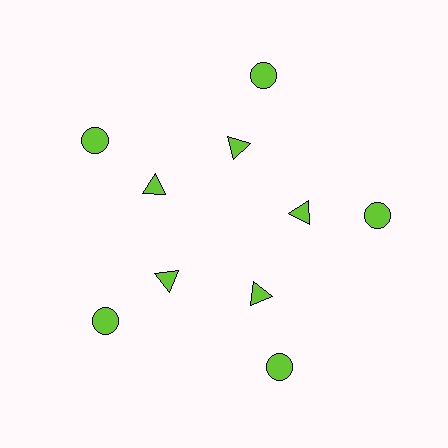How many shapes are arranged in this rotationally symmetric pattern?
There are 10 shapes, arranged in 5 groups of 2.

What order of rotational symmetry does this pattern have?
This pattern has 5-fold rotational symmetry.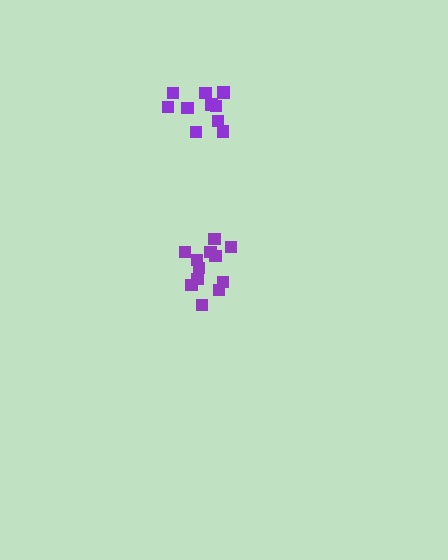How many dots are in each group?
Group 1: 12 dots, Group 2: 10 dots (22 total).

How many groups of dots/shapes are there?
There are 2 groups.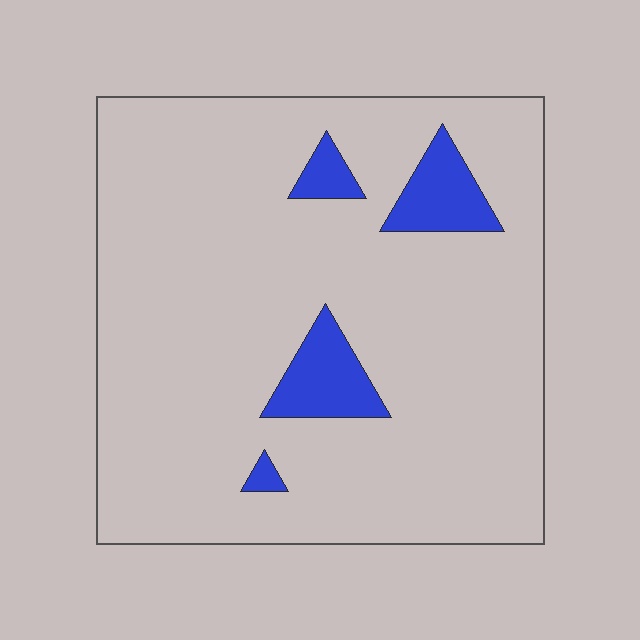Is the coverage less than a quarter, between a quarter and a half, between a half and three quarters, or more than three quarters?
Less than a quarter.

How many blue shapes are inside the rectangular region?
4.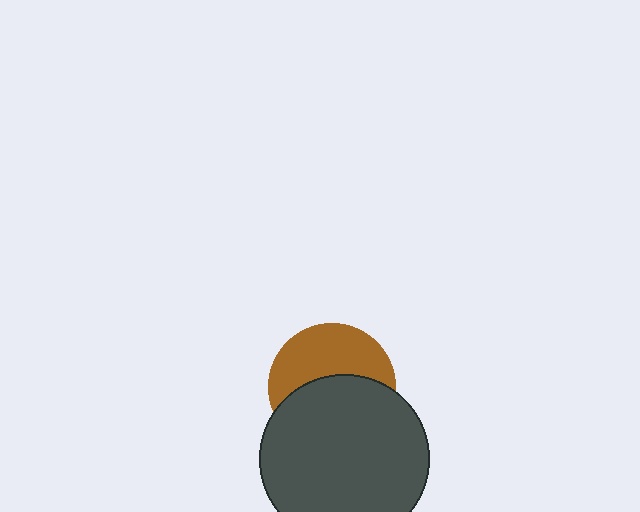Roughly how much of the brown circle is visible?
About half of it is visible (roughly 47%).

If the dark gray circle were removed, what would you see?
You would see the complete brown circle.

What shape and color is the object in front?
The object in front is a dark gray circle.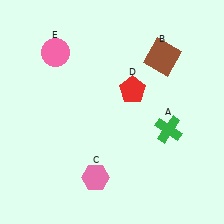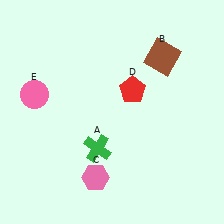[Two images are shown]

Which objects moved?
The objects that moved are: the green cross (A), the pink circle (E).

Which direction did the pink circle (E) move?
The pink circle (E) moved down.